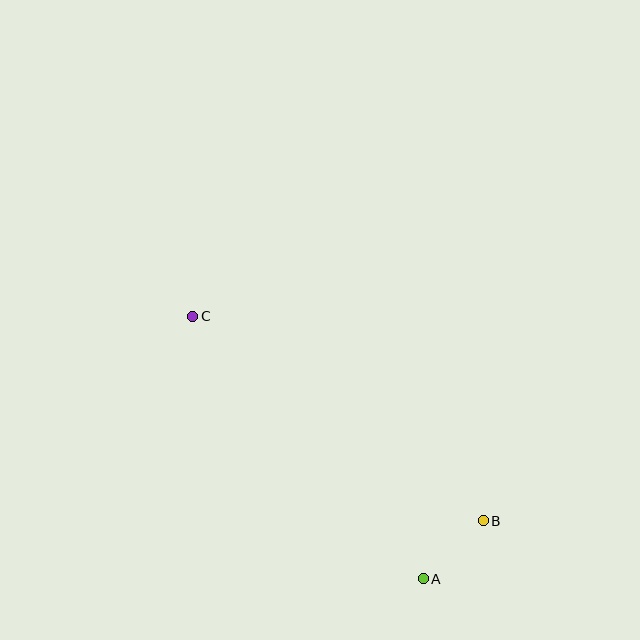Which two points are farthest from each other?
Points B and C are farthest from each other.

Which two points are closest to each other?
Points A and B are closest to each other.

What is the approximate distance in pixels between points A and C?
The distance between A and C is approximately 349 pixels.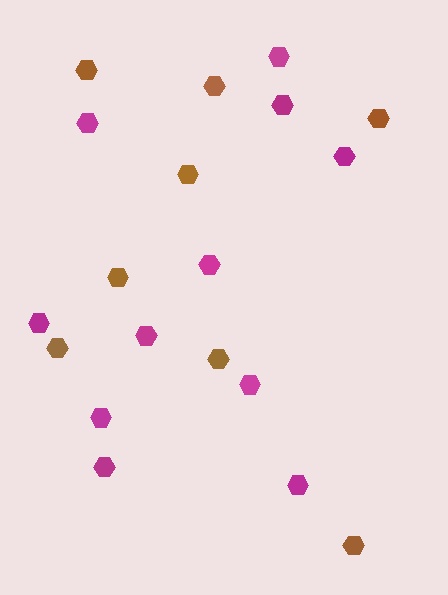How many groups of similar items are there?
There are 2 groups: one group of magenta hexagons (11) and one group of brown hexagons (8).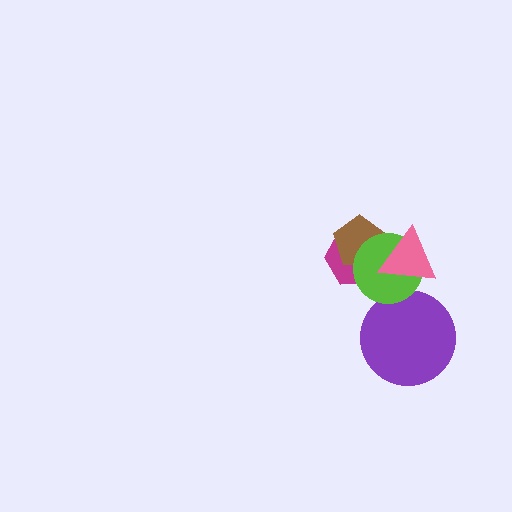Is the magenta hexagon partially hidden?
Yes, it is partially covered by another shape.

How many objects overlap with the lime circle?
4 objects overlap with the lime circle.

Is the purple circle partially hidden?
Yes, it is partially covered by another shape.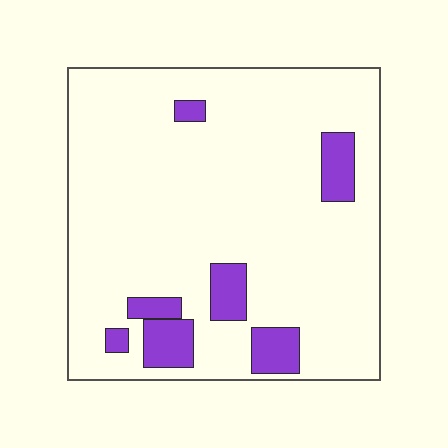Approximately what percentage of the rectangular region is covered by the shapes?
Approximately 10%.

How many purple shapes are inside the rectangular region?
7.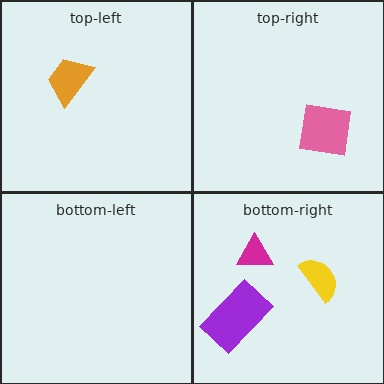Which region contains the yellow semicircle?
The bottom-right region.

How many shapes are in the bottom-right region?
3.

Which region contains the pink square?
The top-right region.